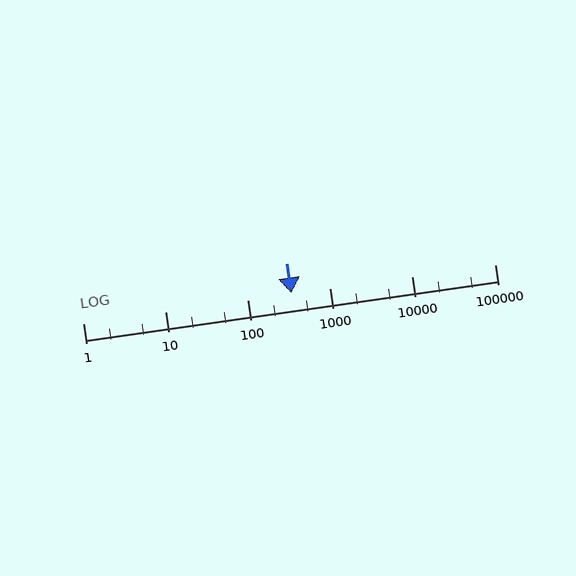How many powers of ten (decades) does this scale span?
The scale spans 5 decades, from 1 to 100000.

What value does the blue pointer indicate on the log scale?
The pointer indicates approximately 340.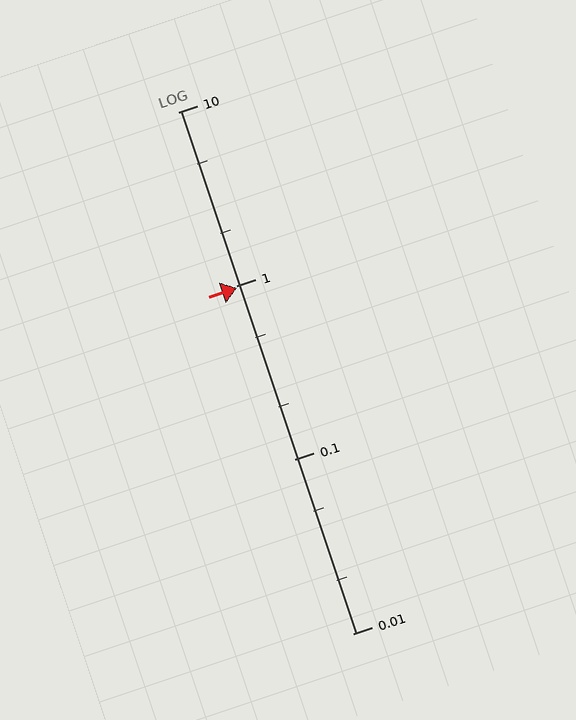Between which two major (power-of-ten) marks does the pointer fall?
The pointer is between 0.1 and 1.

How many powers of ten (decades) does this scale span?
The scale spans 3 decades, from 0.01 to 10.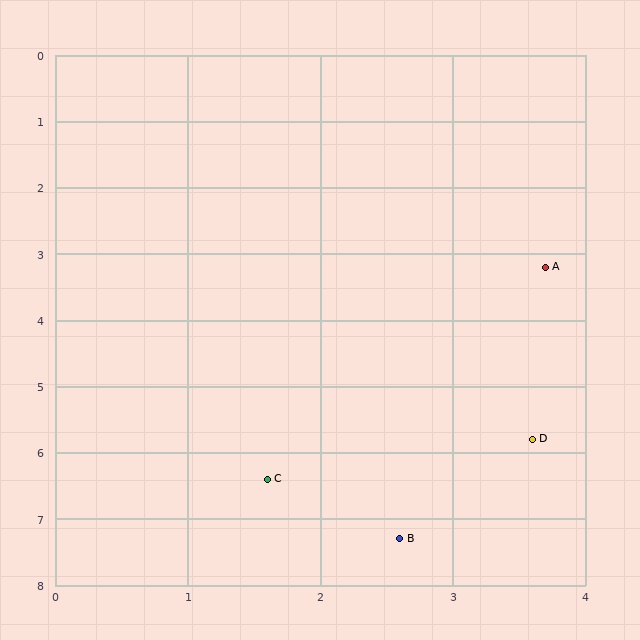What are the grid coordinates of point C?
Point C is at approximately (1.6, 6.4).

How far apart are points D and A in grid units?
Points D and A are about 2.6 grid units apart.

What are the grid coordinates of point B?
Point B is at approximately (2.6, 7.3).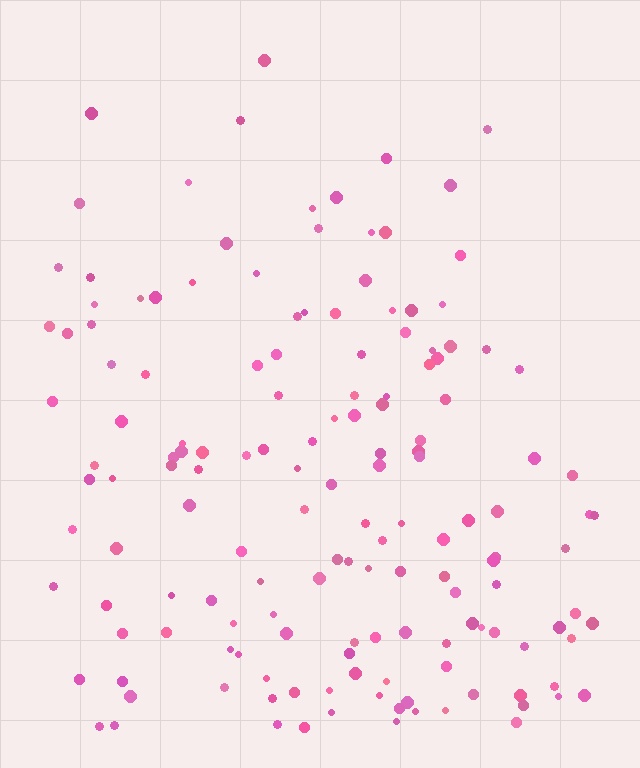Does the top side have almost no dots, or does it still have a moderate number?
Still a moderate number, just noticeably fewer than the bottom.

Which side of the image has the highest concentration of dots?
The bottom.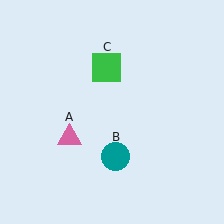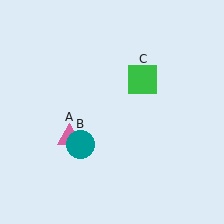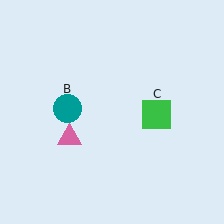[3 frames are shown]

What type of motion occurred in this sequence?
The teal circle (object B), green square (object C) rotated clockwise around the center of the scene.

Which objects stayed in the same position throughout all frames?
Pink triangle (object A) remained stationary.